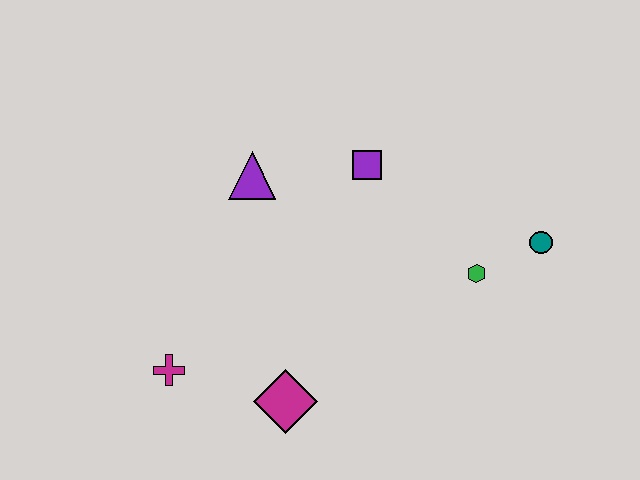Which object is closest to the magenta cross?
The magenta diamond is closest to the magenta cross.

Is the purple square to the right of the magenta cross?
Yes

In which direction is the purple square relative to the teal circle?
The purple square is to the left of the teal circle.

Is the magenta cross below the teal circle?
Yes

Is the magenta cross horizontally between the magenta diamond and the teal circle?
No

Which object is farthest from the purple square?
The magenta cross is farthest from the purple square.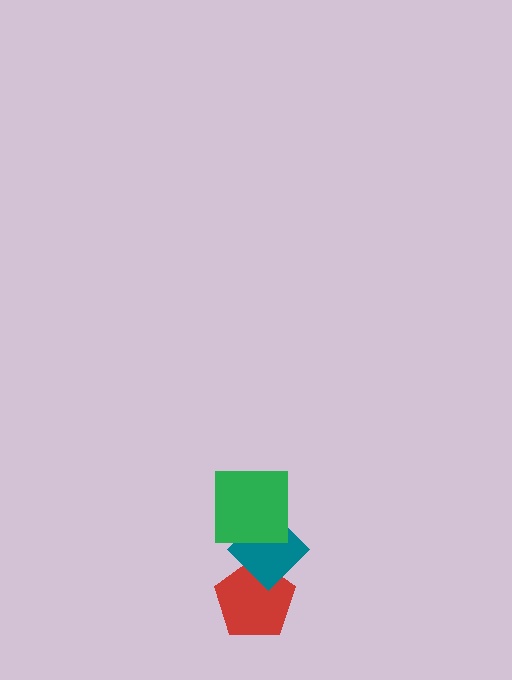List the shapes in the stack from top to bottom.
From top to bottom: the green square, the teal diamond, the red pentagon.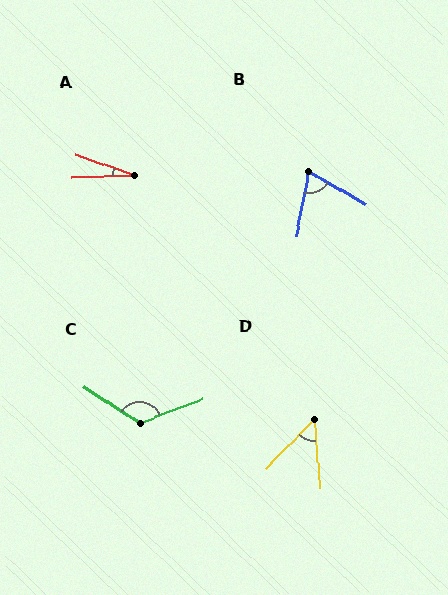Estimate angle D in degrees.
Approximately 49 degrees.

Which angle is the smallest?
A, at approximately 22 degrees.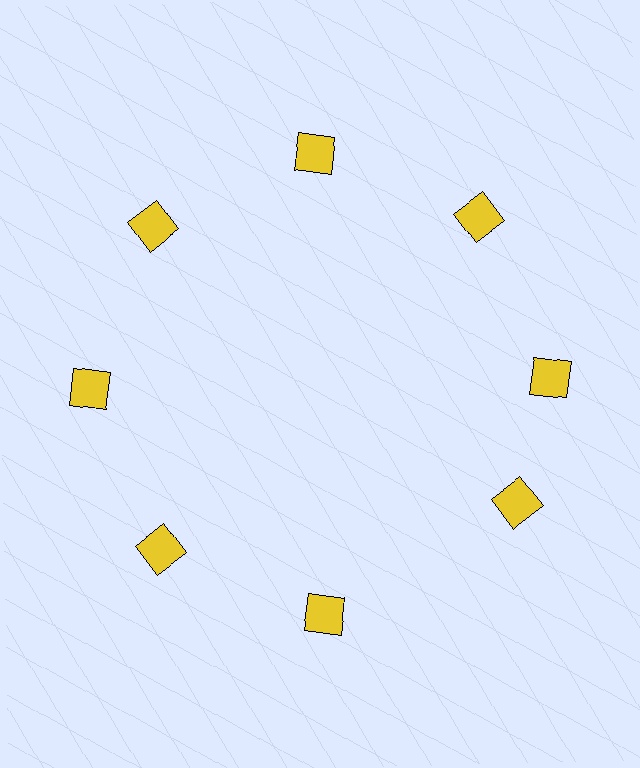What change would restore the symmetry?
The symmetry would be restored by rotating it back into even spacing with its neighbors so that all 8 squares sit at equal angles and equal distance from the center.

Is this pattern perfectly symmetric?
No. The 8 yellow squares are arranged in a ring, but one element near the 4 o'clock position is rotated out of alignment along the ring, breaking the 8-fold rotational symmetry.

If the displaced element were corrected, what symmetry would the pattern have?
It would have 8-fold rotational symmetry — the pattern would map onto itself every 45 degrees.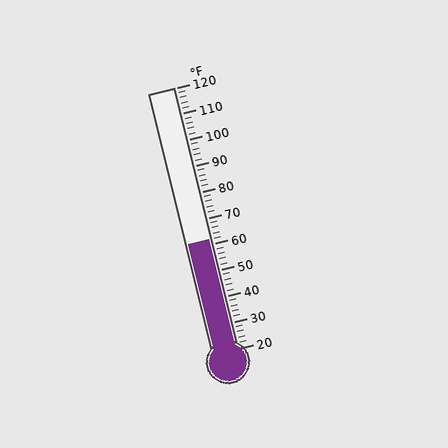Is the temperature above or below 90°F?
The temperature is below 90°F.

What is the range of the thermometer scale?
The thermometer scale ranges from 20°F to 120°F.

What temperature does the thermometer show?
The thermometer shows approximately 62°F.